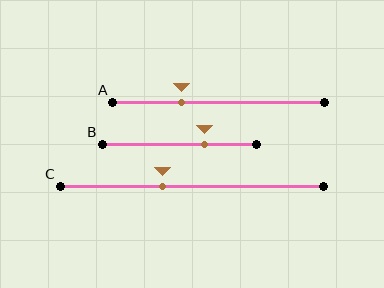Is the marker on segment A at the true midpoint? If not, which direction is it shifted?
No, the marker on segment A is shifted to the left by about 18% of the segment length.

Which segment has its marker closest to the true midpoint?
Segment C has its marker closest to the true midpoint.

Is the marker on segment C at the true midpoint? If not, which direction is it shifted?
No, the marker on segment C is shifted to the left by about 11% of the segment length.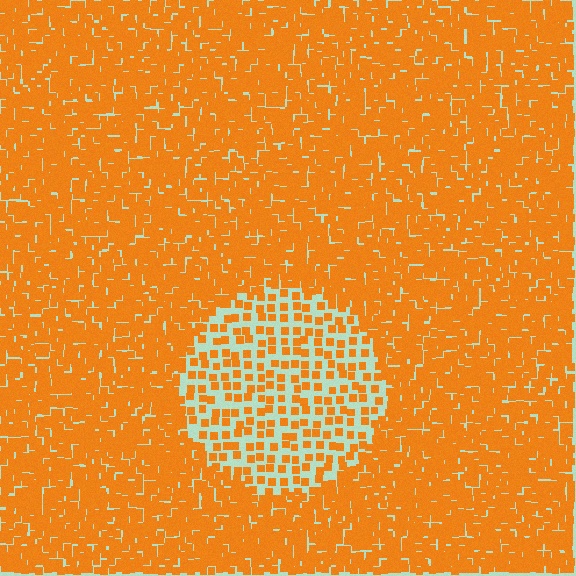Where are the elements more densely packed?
The elements are more densely packed outside the circle boundary.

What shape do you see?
I see a circle.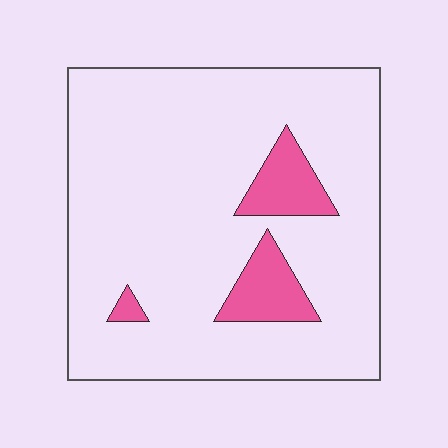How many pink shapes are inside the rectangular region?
3.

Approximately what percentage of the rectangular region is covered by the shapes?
Approximately 10%.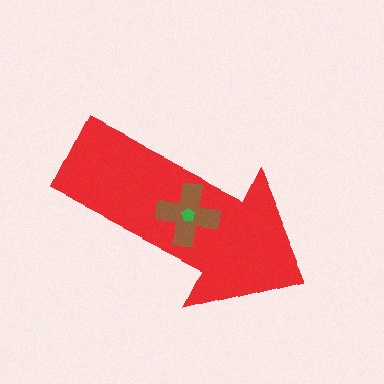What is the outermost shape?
The red arrow.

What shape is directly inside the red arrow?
The brown cross.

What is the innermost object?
The green pentagon.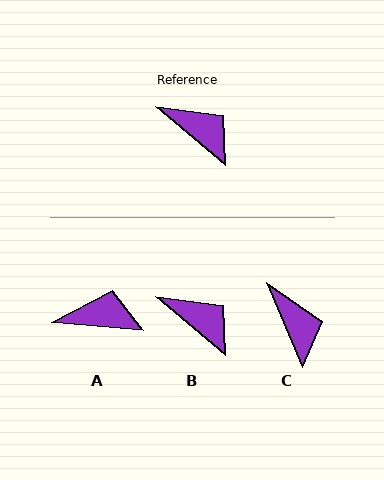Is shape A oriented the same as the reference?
No, it is off by about 35 degrees.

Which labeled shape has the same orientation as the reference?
B.